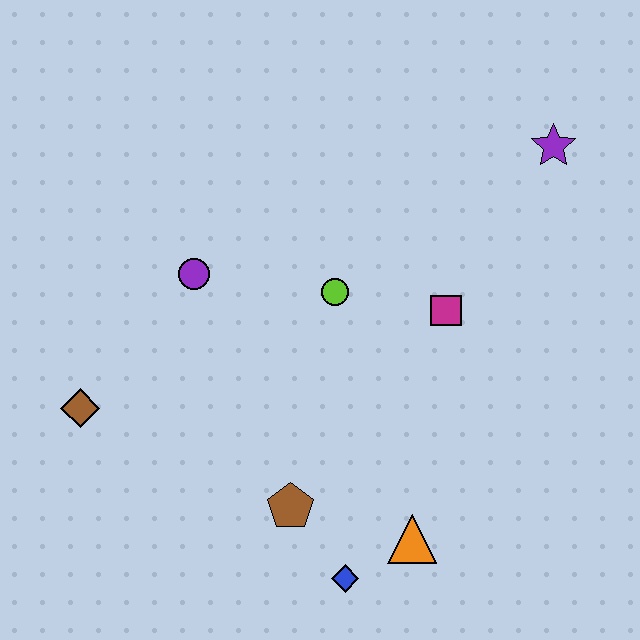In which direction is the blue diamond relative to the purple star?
The blue diamond is below the purple star.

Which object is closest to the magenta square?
The lime circle is closest to the magenta square.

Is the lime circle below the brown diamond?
No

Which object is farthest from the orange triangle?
The purple star is farthest from the orange triangle.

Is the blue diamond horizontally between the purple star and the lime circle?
Yes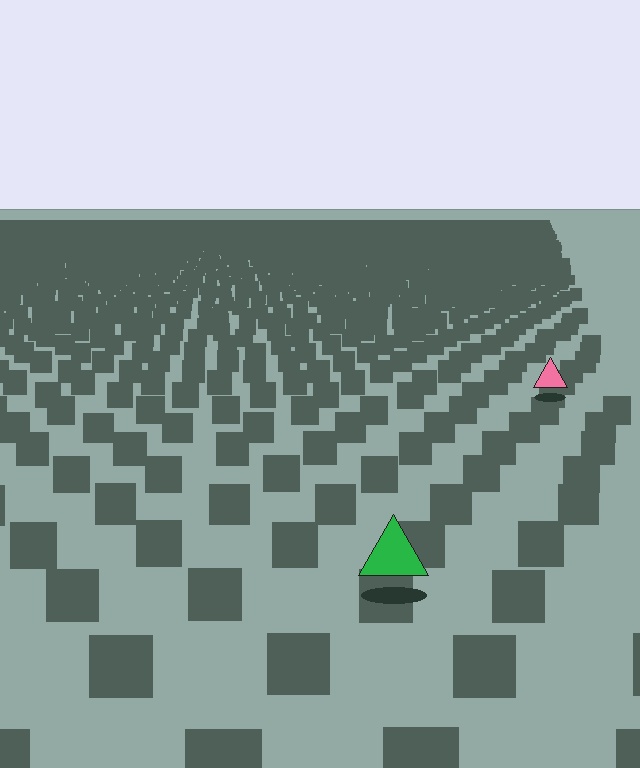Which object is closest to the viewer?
The green triangle is closest. The texture marks near it are larger and more spread out.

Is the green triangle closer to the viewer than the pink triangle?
Yes. The green triangle is closer — you can tell from the texture gradient: the ground texture is coarser near it.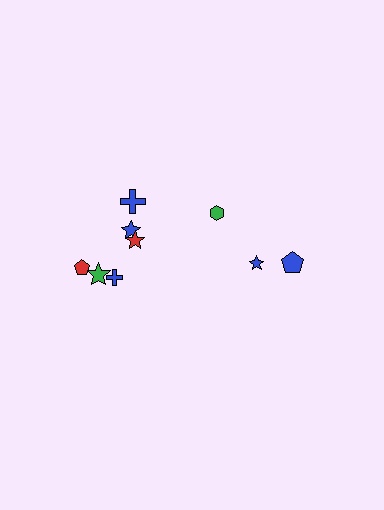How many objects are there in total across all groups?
There are 9 objects.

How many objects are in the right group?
There are 3 objects.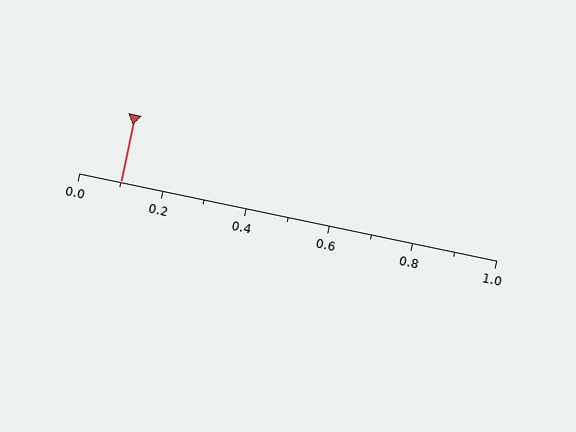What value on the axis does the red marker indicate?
The marker indicates approximately 0.1.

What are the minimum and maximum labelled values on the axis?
The axis runs from 0.0 to 1.0.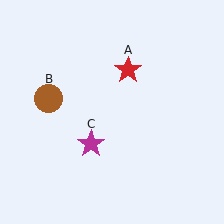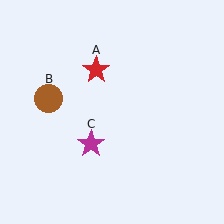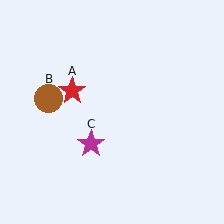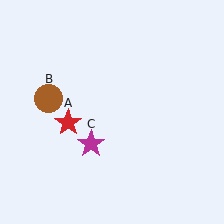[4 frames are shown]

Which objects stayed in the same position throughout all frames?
Brown circle (object B) and magenta star (object C) remained stationary.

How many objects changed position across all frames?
1 object changed position: red star (object A).